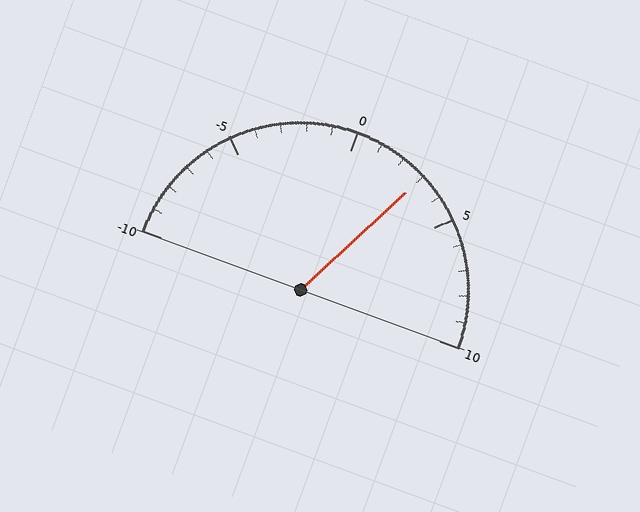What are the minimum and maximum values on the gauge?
The gauge ranges from -10 to 10.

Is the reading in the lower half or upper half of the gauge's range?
The reading is in the upper half of the range (-10 to 10).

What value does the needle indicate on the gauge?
The needle indicates approximately 3.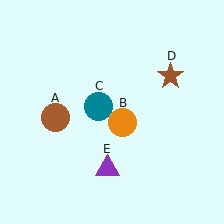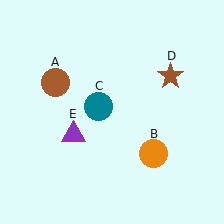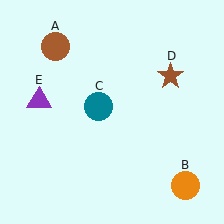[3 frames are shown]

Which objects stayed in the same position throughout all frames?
Teal circle (object C) and brown star (object D) remained stationary.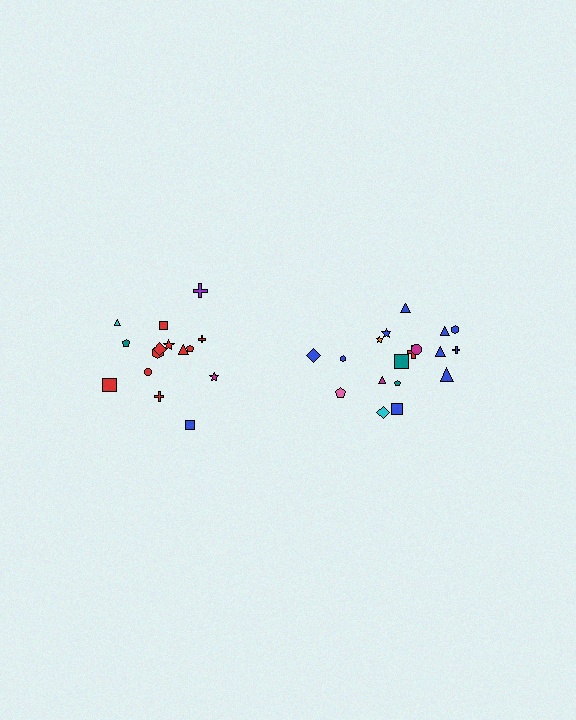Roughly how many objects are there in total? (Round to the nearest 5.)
Roughly 35 objects in total.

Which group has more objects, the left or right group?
The right group.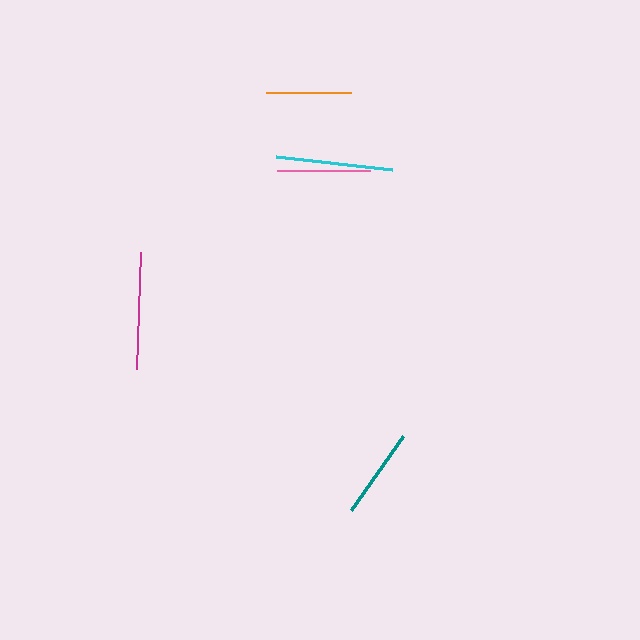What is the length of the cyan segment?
The cyan segment is approximately 116 pixels long.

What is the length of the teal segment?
The teal segment is approximately 91 pixels long.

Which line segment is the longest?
The magenta line is the longest at approximately 117 pixels.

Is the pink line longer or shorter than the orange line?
The pink line is longer than the orange line.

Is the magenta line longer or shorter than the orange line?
The magenta line is longer than the orange line.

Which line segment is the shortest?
The orange line is the shortest at approximately 85 pixels.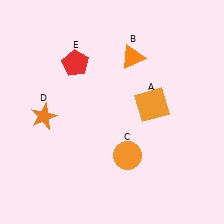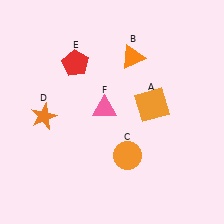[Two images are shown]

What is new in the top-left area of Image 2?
A pink triangle (F) was added in the top-left area of Image 2.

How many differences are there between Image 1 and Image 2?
There is 1 difference between the two images.